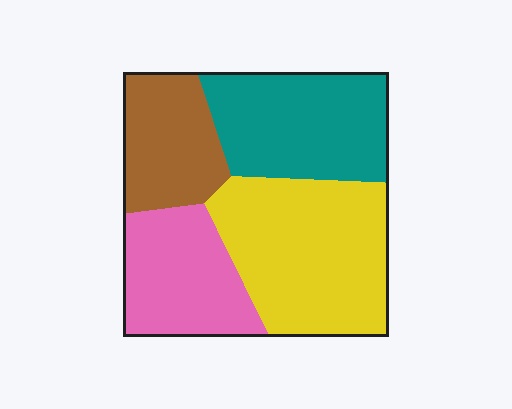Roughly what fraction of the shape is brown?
Brown covers around 20% of the shape.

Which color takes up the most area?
Yellow, at roughly 35%.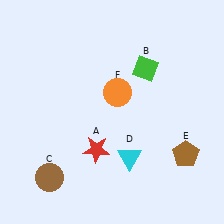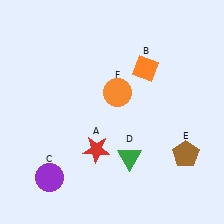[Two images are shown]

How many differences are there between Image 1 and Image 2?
There are 3 differences between the two images.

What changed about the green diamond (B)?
In Image 1, B is green. In Image 2, it changed to orange.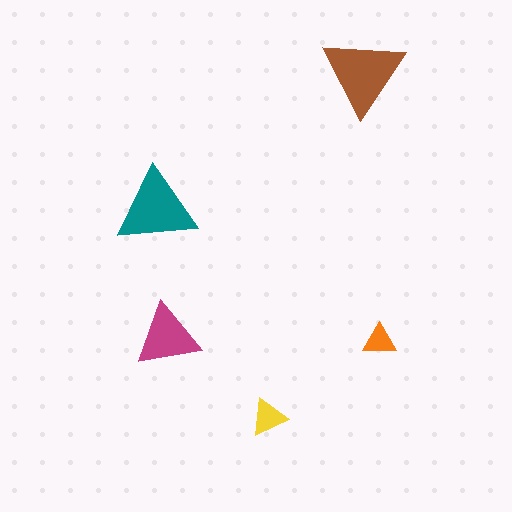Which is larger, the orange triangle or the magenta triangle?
The magenta one.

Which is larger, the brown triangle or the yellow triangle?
The brown one.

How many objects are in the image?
There are 5 objects in the image.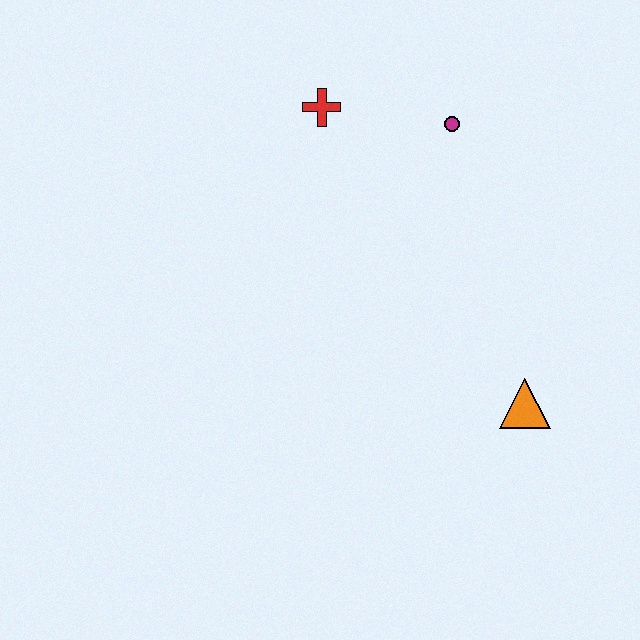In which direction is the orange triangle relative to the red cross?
The orange triangle is below the red cross.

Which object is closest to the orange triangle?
The magenta circle is closest to the orange triangle.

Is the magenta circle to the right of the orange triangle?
No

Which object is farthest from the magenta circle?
The orange triangle is farthest from the magenta circle.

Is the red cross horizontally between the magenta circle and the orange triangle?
No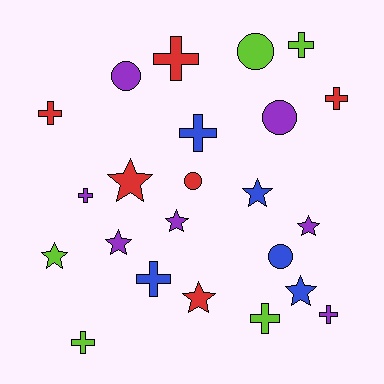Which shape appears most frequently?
Cross, with 10 objects.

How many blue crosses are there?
There are 2 blue crosses.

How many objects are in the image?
There are 23 objects.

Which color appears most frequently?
Purple, with 7 objects.